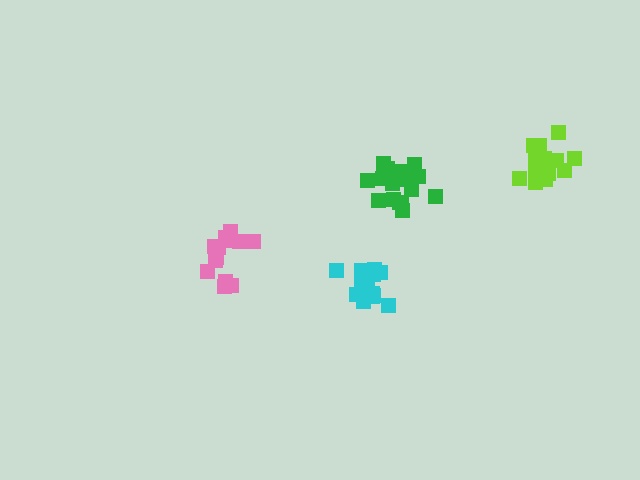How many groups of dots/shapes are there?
There are 4 groups.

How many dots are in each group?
Group 1: 14 dots, Group 2: 14 dots, Group 3: 16 dots, Group 4: 17 dots (61 total).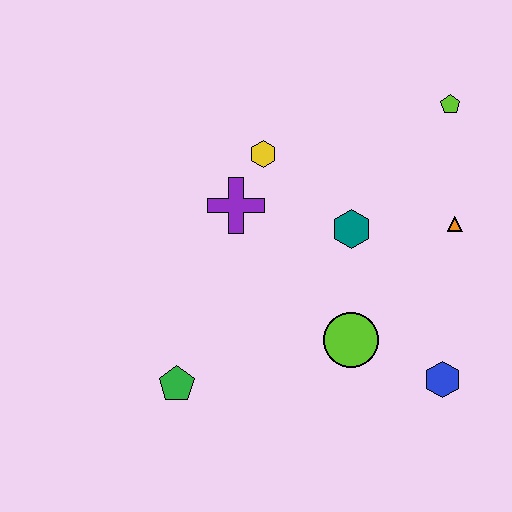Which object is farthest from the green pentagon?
The lime pentagon is farthest from the green pentagon.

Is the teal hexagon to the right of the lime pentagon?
No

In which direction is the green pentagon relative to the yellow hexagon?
The green pentagon is below the yellow hexagon.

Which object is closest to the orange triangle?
The teal hexagon is closest to the orange triangle.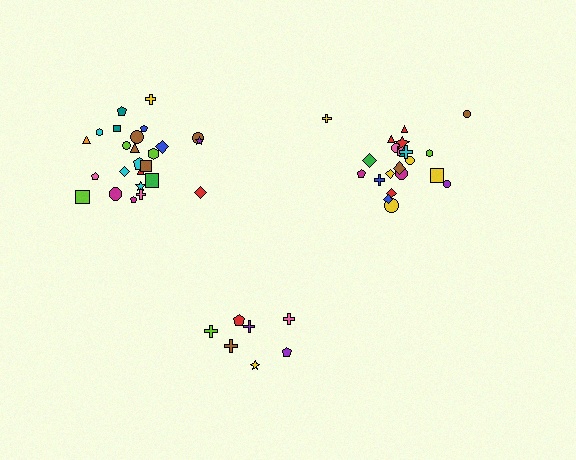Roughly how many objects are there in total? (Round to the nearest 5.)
Roughly 55 objects in total.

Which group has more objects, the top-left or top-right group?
The top-left group.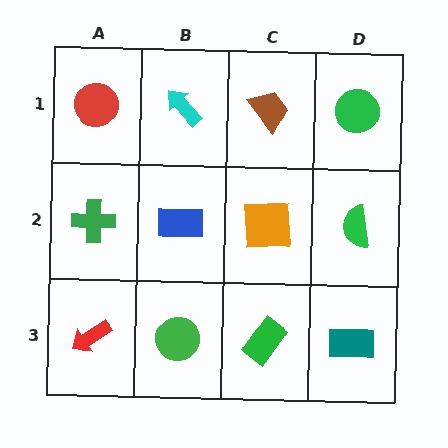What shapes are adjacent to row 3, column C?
An orange square (row 2, column C), a green circle (row 3, column B), a teal rectangle (row 3, column D).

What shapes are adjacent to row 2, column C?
A brown trapezoid (row 1, column C), a green rectangle (row 3, column C), a blue rectangle (row 2, column B), a green semicircle (row 2, column D).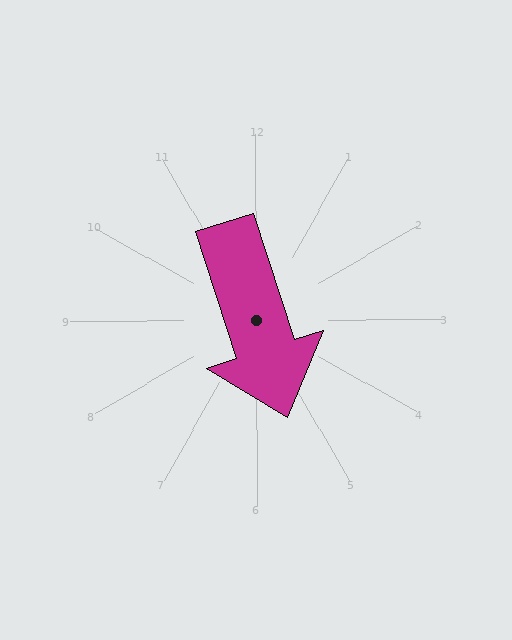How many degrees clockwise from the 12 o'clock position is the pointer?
Approximately 162 degrees.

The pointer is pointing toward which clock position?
Roughly 5 o'clock.